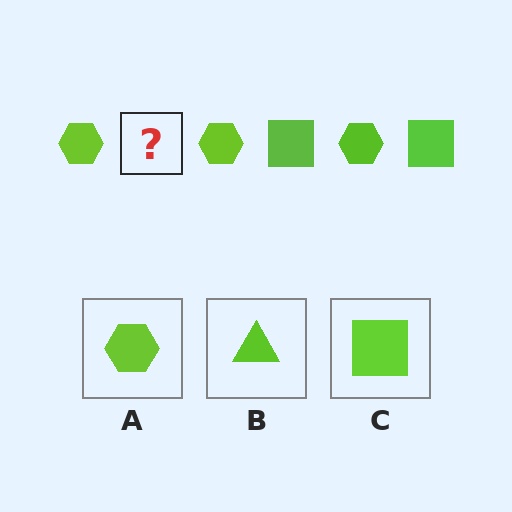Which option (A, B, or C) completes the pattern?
C.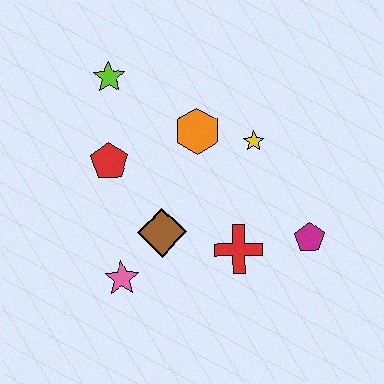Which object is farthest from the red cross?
The lime star is farthest from the red cross.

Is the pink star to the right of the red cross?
No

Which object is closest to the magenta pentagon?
The red cross is closest to the magenta pentagon.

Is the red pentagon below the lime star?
Yes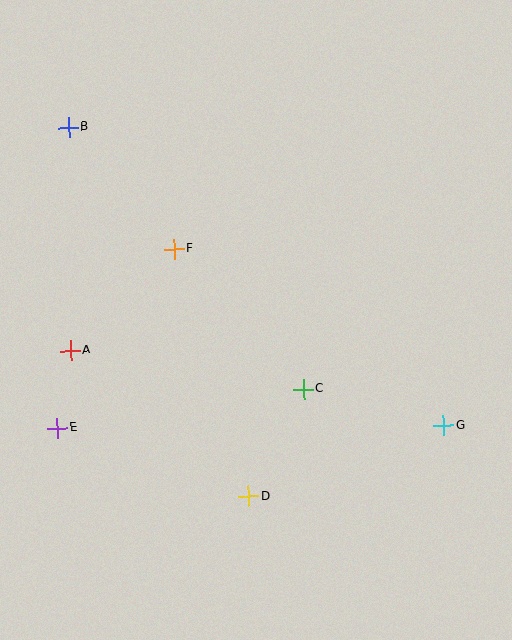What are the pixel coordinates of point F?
Point F is at (174, 249).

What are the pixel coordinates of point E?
Point E is at (57, 428).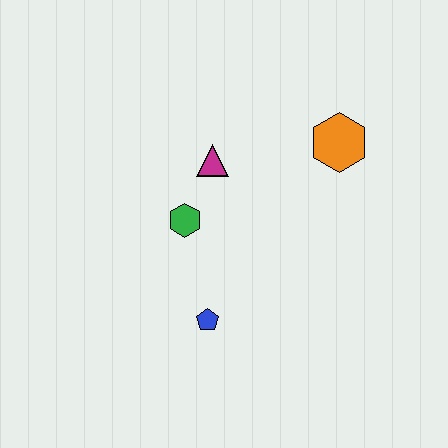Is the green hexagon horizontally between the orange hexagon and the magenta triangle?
No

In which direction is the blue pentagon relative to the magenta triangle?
The blue pentagon is below the magenta triangle.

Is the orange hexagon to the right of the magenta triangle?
Yes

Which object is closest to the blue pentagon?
The green hexagon is closest to the blue pentagon.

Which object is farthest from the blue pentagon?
The orange hexagon is farthest from the blue pentagon.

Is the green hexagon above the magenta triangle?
No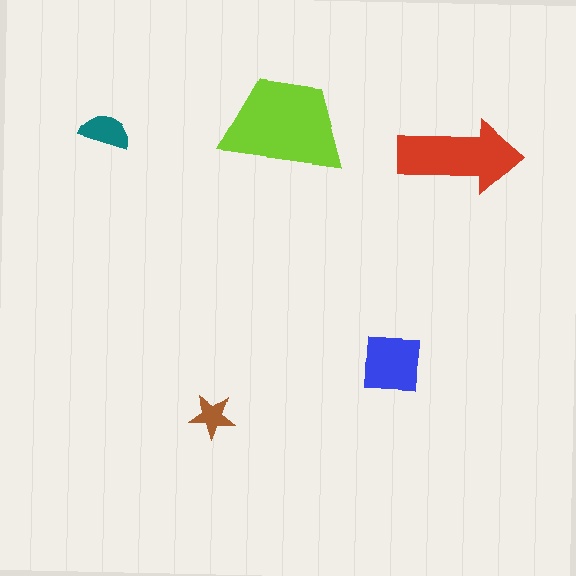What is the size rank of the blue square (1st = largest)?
3rd.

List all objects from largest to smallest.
The lime trapezoid, the red arrow, the blue square, the teal semicircle, the brown star.